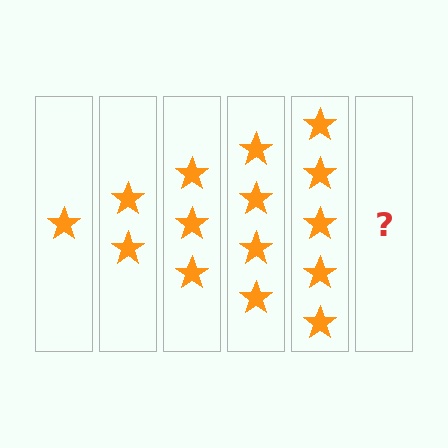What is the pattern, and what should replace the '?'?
The pattern is that each step adds one more star. The '?' should be 6 stars.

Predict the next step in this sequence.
The next step is 6 stars.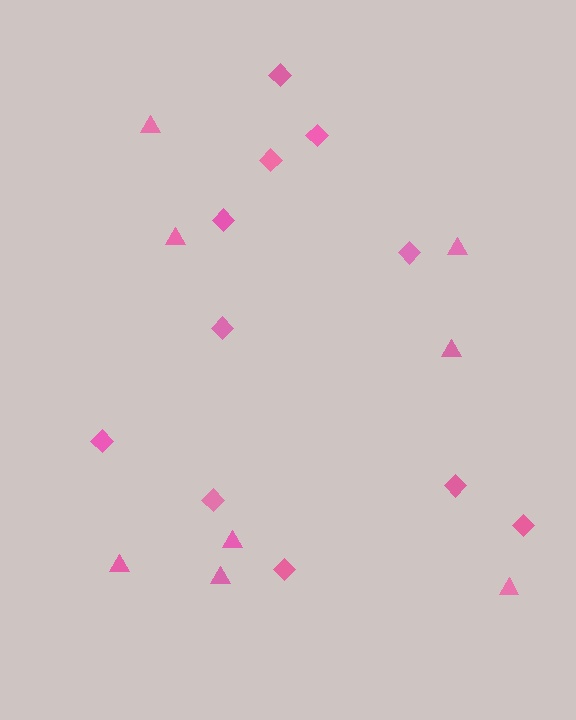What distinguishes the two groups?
There are 2 groups: one group of diamonds (11) and one group of triangles (8).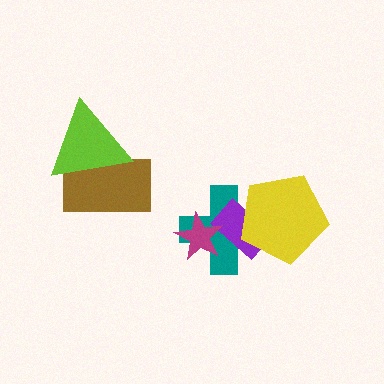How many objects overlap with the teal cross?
3 objects overlap with the teal cross.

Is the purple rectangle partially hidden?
Yes, it is partially covered by another shape.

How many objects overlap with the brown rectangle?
1 object overlaps with the brown rectangle.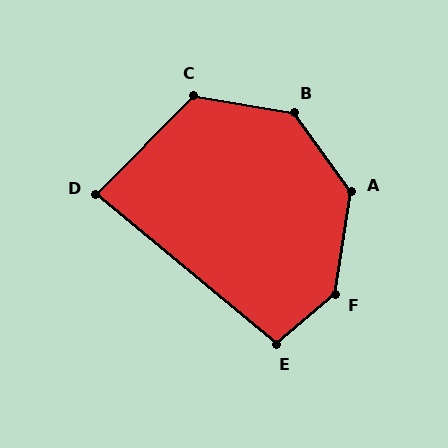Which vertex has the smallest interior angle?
D, at approximately 85 degrees.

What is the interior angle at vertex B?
Approximately 135 degrees (obtuse).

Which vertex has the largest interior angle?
F, at approximately 140 degrees.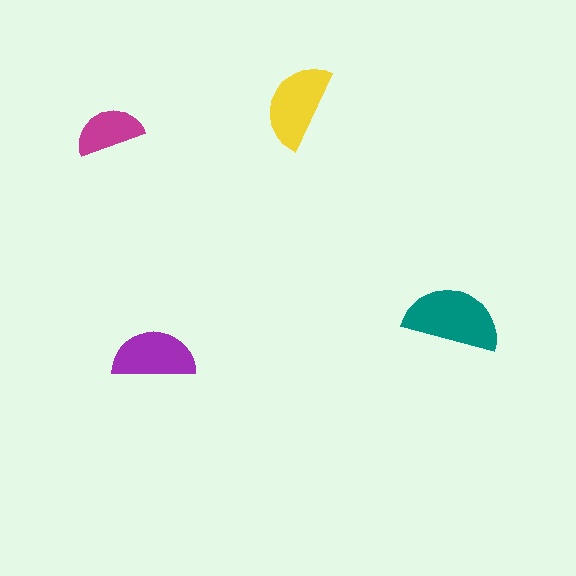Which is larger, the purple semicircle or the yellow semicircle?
The yellow one.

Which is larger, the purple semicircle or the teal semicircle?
The teal one.